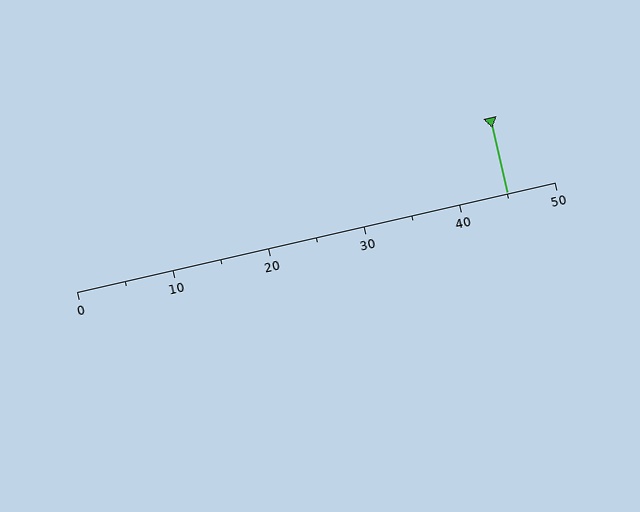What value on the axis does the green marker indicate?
The marker indicates approximately 45.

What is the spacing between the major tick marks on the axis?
The major ticks are spaced 10 apart.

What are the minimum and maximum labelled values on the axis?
The axis runs from 0 to 50.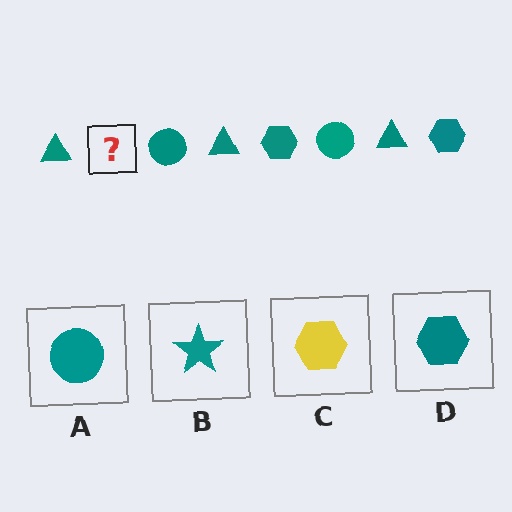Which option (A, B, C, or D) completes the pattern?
D.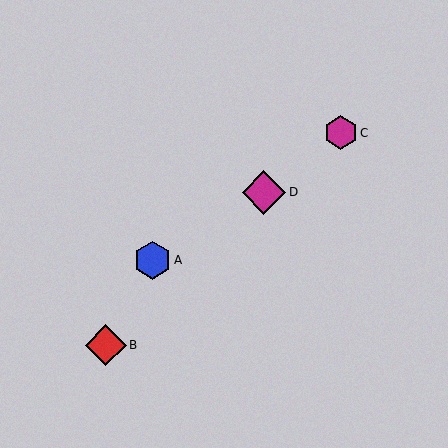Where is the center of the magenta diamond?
The center of the magenta diamond is at (264, 192).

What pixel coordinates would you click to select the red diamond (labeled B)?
Click at (106, 345) to select the red diamond B.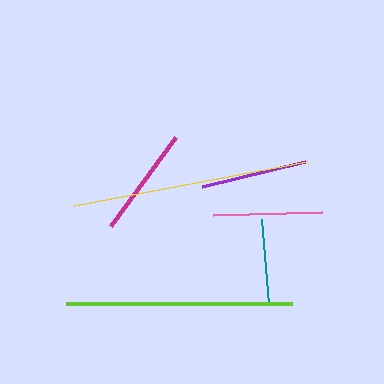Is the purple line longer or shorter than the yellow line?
The yellow line is longer than the purple line.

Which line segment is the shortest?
The teal line is the shortest at approximately 85 pixels.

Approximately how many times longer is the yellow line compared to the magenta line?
The yellow line is approximately 2.1 times the length of the magenta line.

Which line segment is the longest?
The yellow line is the longest at approximately 238 pixels.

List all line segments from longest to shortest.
From longest to shortest: yellow, lime, magenta, pink, purple, teal.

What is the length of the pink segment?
The pink segment is approximately 109 pixels long.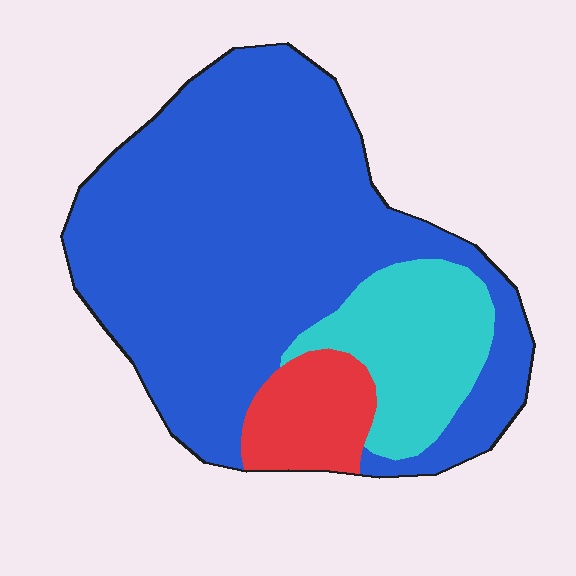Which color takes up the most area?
Blue, at roughly 75%.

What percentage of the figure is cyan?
Cyan covers roughly 15% of the figure.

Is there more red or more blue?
Blue.